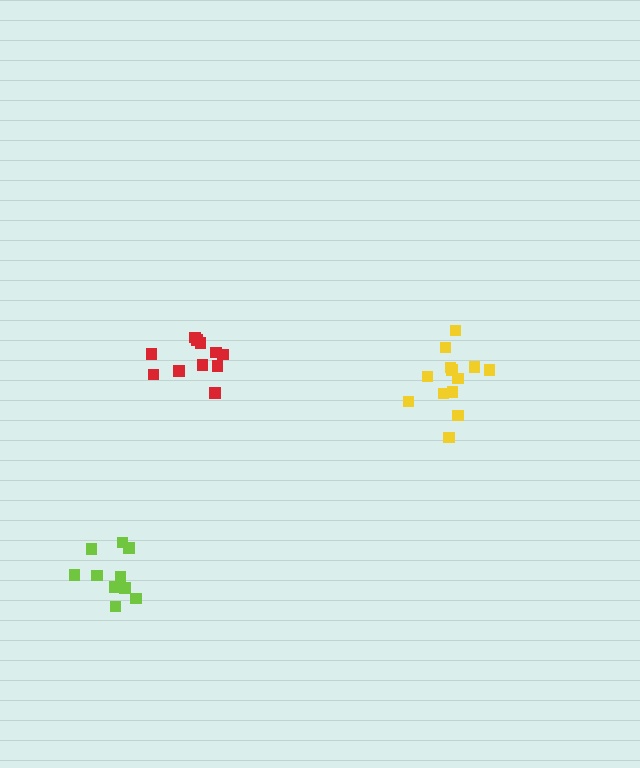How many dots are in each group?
Group 1: 13 dots, Group 2: 11 dots, Group 3: 10 dots (34 total).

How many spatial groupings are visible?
There are 3 spatial groupings.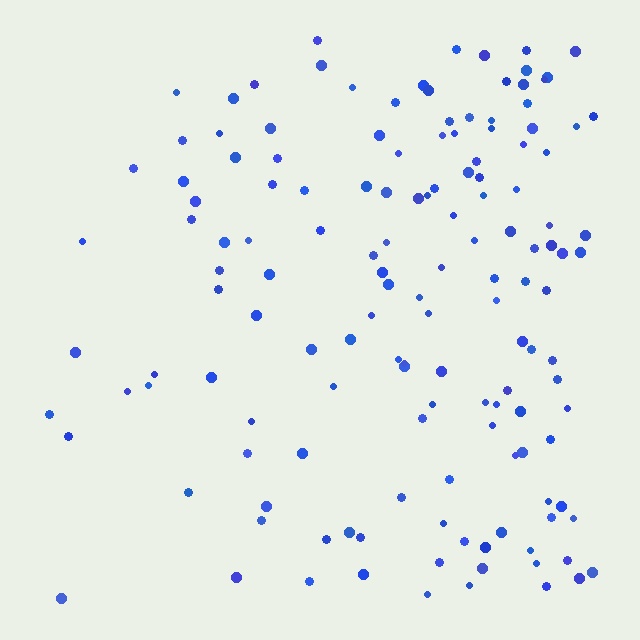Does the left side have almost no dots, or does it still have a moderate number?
Still a moderate number, just noticeably fewer than the right.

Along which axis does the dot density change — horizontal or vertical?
Horizontal.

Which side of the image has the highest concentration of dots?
The right.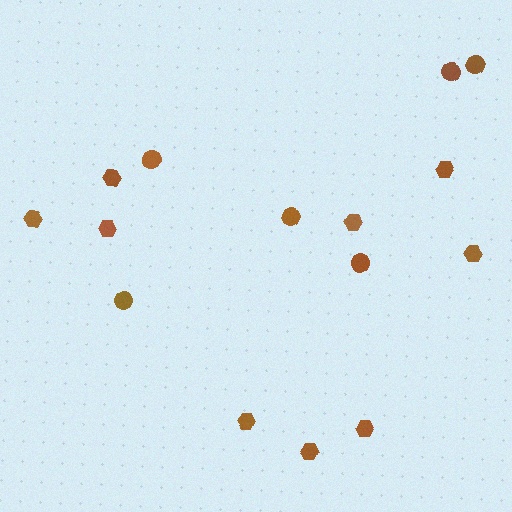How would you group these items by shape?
There are 2 groups: one group of circles (6) and one group of hexagons (9).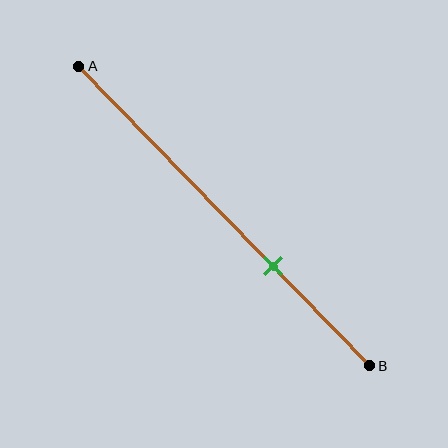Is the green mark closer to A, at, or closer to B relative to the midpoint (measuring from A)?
The green mark is closer to point B than the midpoint of segment AB.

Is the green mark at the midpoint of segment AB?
No, the mark is at about 65% from A, not at the 50% midpoint.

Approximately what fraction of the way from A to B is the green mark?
The green mark is approximately 65% of the way from A to B.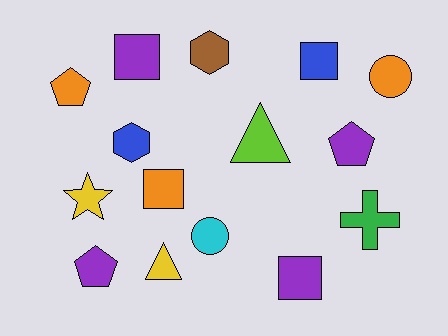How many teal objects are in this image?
There are no teal objects.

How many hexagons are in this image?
There are 2 hexagons.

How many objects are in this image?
There are 15 objects.